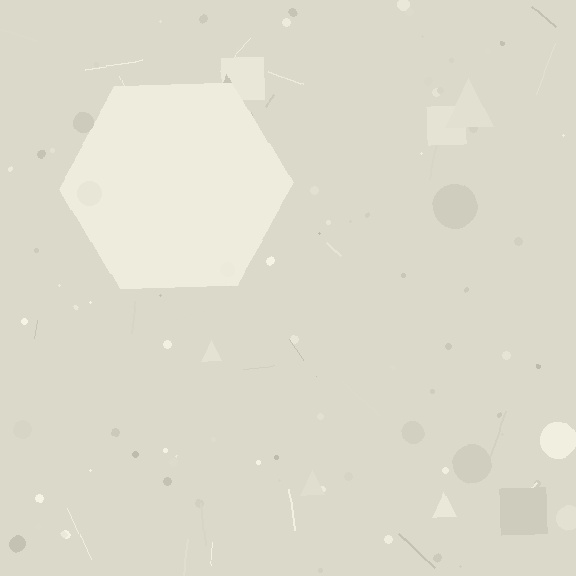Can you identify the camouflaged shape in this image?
The camouflaged shape is a hexagon.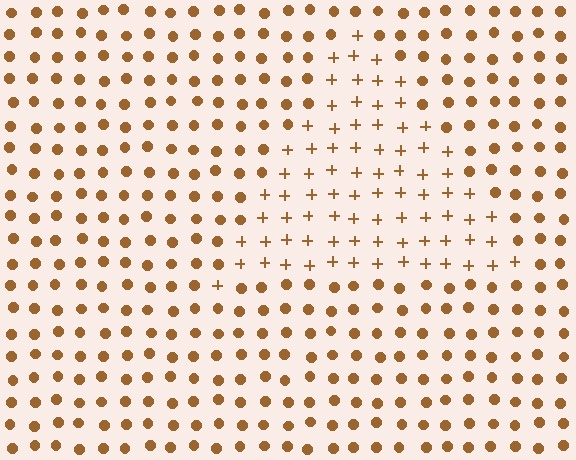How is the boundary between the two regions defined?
The boundary is defined by a change in element shape: plus signs inside vs. circles outside. All elements share the same color and spacing.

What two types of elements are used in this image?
The image uses plus signs inside the triangle region and circles outside it.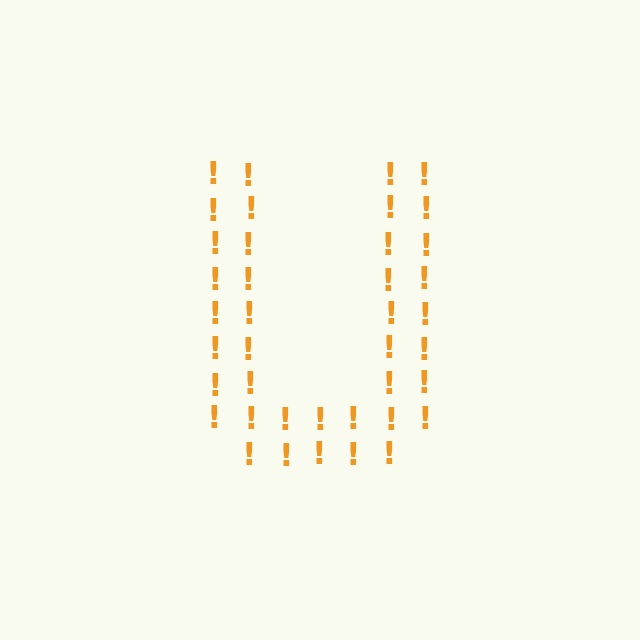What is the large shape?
The large shape is the letter U.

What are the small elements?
The small elements are exclamation marks.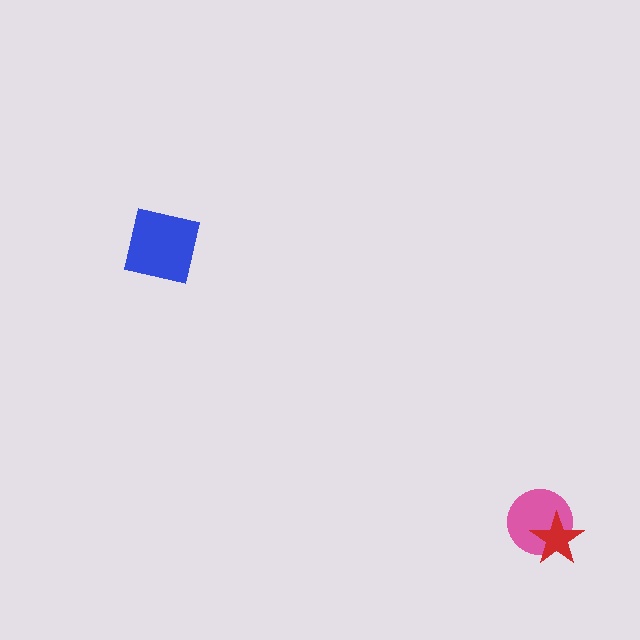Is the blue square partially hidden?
No, no other shape covers it.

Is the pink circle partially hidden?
Yes, it is partially covered by another shape.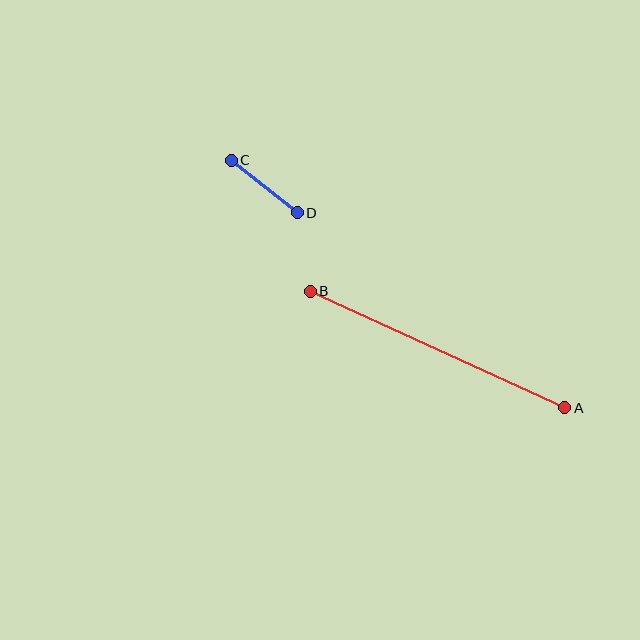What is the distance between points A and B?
The distance is approximately 280 pixels.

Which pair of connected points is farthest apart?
Points A and B are farthest apart.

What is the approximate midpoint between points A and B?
The midpoint is at approximately (437, 349) pixels.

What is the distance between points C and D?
The distance is approximately 85 pixels.